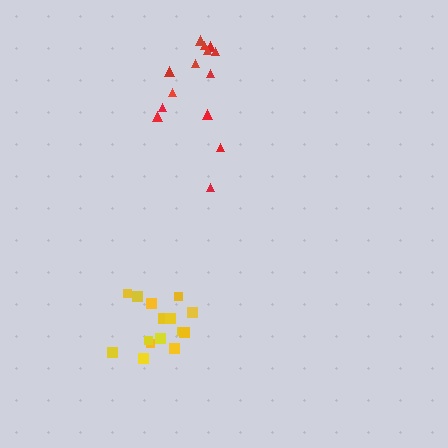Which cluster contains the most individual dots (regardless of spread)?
Yellow (15).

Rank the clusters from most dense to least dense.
yellow, red.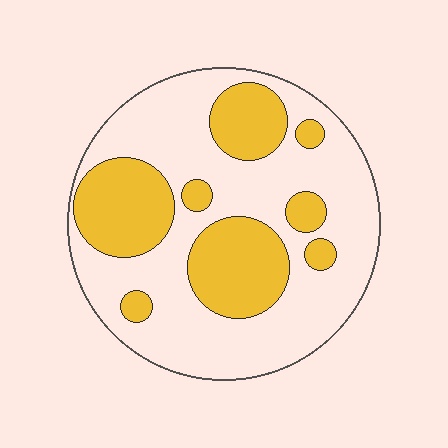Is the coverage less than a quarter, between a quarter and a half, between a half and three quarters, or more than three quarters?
Between a quarter and a half.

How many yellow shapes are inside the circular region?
8.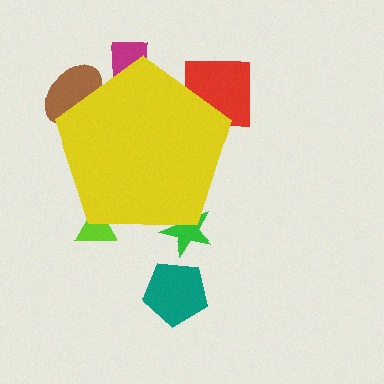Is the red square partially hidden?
Yes, the red square is partially hidden behind the yellow pentagon.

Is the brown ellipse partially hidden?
Yes, the brown ellipse is partially hidden behind the yellow pentagon.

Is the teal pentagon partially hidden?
No, the teal pentagon is fully visible.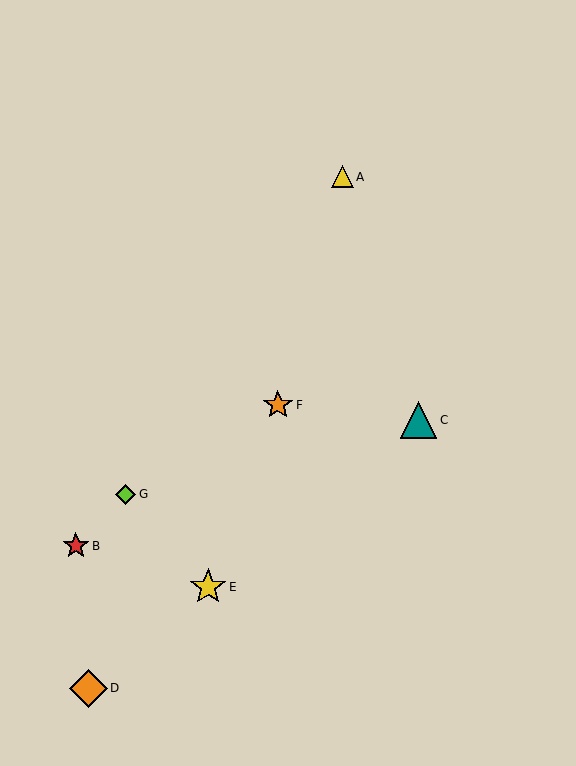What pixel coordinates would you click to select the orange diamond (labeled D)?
Click at (89, 688) to select the orange diamond D.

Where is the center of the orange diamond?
The center of the orange diamond is at (89, 688).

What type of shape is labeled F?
Shape F is an orange star.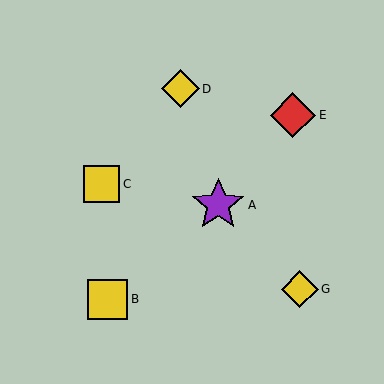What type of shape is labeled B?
Shape B is a yellow square.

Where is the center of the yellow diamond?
The center of the yellow diamond is at (180, 89).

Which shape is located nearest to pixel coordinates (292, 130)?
The red diamond (labeled E) at (293, 115) is nearest to that location.